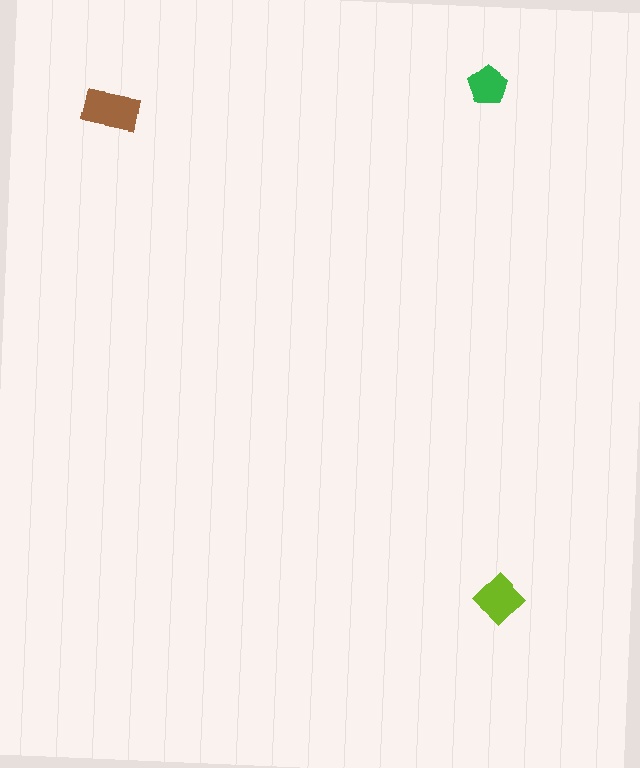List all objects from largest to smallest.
The brown rectangle, the lime diamond, the green pentagon.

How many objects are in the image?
There are 3 objects in the image.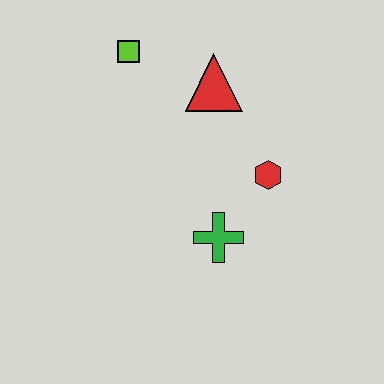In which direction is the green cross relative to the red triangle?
The green cross is below the red triangle.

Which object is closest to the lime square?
The red triangle is closest to the lime square.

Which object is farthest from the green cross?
The lime square is farthest from the green cross.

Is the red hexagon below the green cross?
No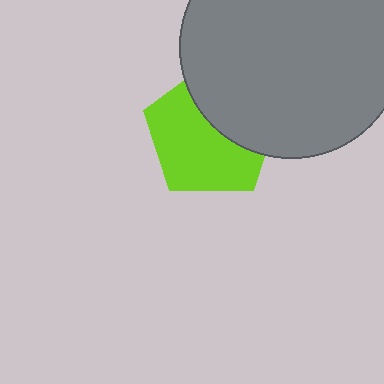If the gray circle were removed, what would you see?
You would see the complete lime pentagon.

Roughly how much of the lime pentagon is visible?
About half of it is visible (roughly 61%).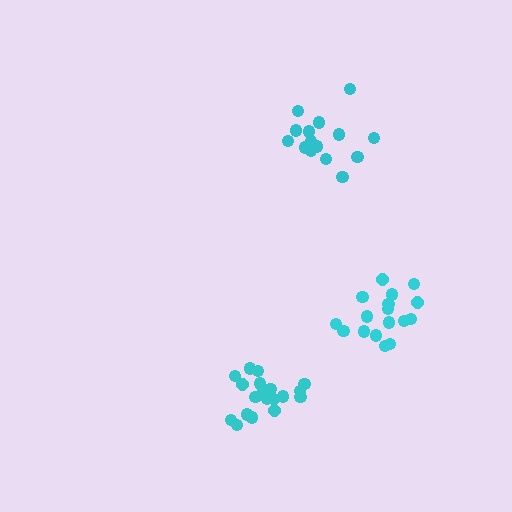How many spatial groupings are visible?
There are 3 spatial groupings.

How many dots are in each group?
Group 1: 17 dots, Group 2: 15 dots, Group 3: 20 dots (52 total).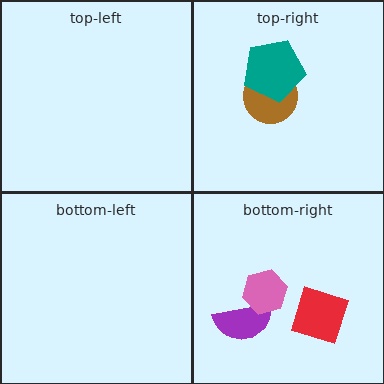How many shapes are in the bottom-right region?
3.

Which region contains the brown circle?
The top-right region.